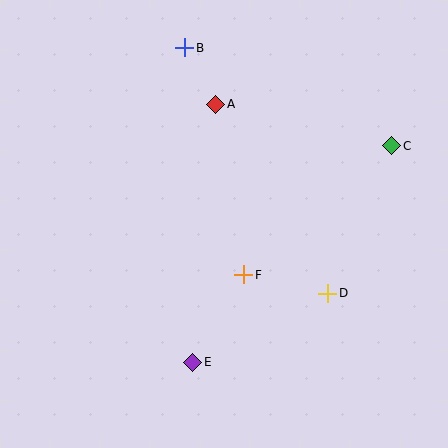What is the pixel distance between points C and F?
The distance between C and F is 196 pixels.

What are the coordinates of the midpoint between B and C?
The midpoint between B and C is at (288, 97).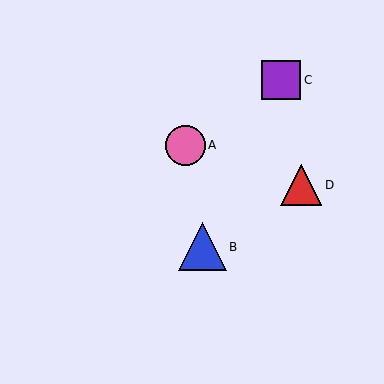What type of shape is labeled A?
Shape A is a pink circle.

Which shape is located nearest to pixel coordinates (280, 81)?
The purple square (labeled C) at (281, 80) is nearest to that location.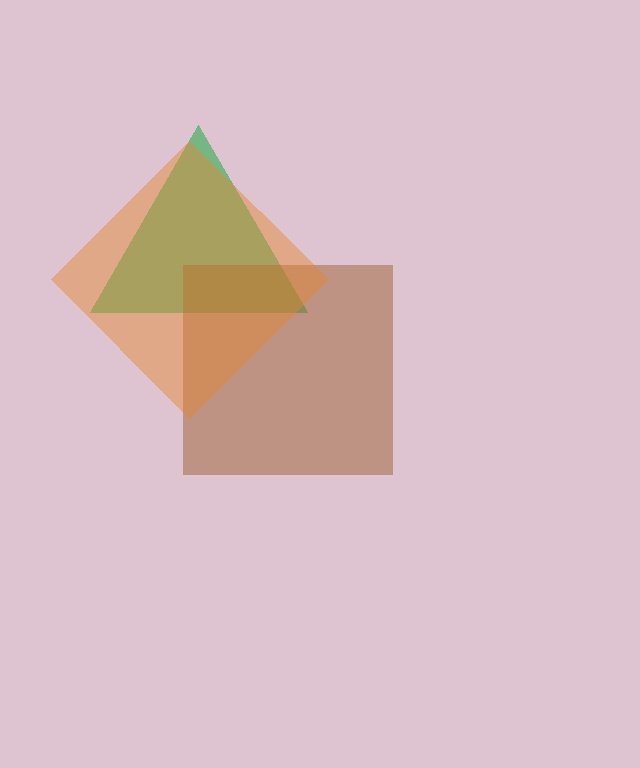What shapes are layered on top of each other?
The layered shapes are: a green triangle, a brown square, an orange diamond.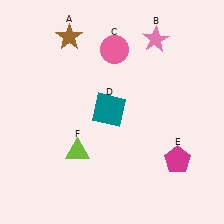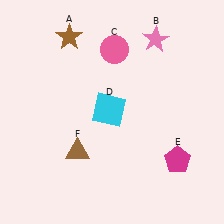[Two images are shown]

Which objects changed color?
D changed from teal to cyan. F changed from lime to brown.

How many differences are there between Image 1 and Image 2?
There are 2 differences between the two images.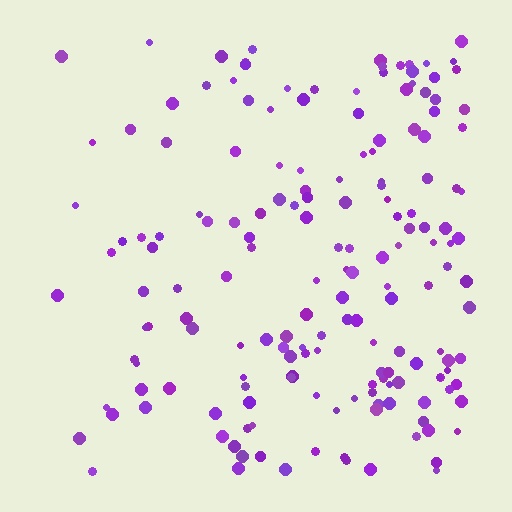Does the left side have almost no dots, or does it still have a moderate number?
Still a moderate number, just noticeably fewer than the right.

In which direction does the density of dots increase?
From left to right, with the right side densest.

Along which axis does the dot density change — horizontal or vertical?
Horizontal.